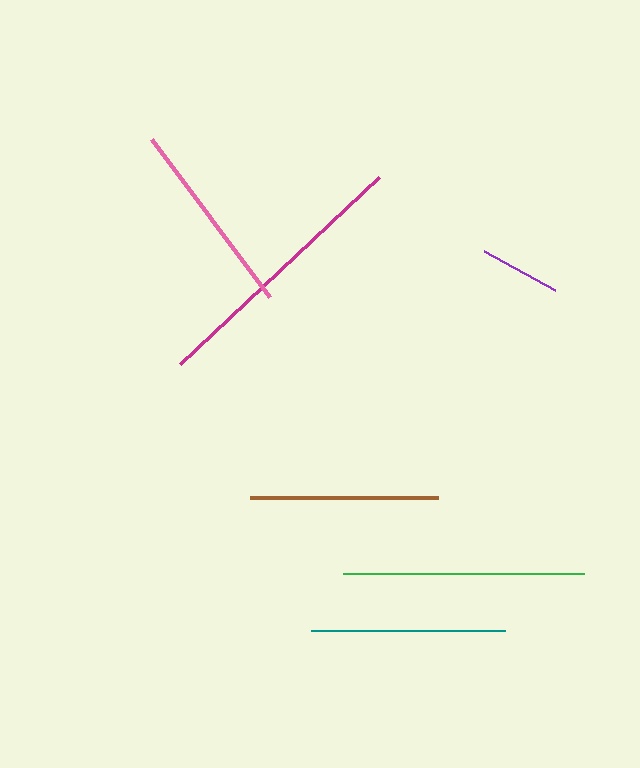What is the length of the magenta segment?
The magenta segment is approximately 273 pixels long.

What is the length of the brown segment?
The brown segment is approximately 188 pixels long.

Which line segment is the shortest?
The purple line is the shortest at approximately 82 pixels.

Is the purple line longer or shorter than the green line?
The green line is longer than the purple line.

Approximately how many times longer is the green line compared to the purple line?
The green line is approximately 3.0 times the length of the purple line.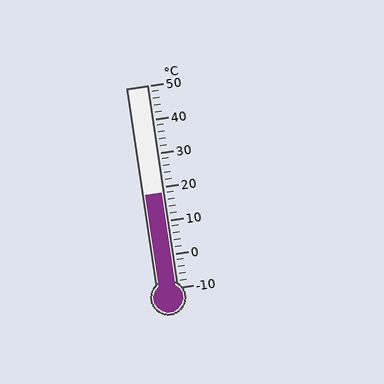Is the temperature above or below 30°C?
The temperature is below 30°C.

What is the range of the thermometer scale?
The thermometer scale ranges from -10°C to 50°C.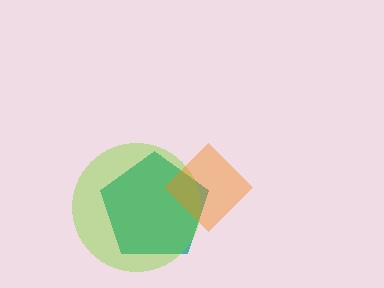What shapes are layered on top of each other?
The layered shapes are: a teal pentagon, a lime circle, an orange diamond.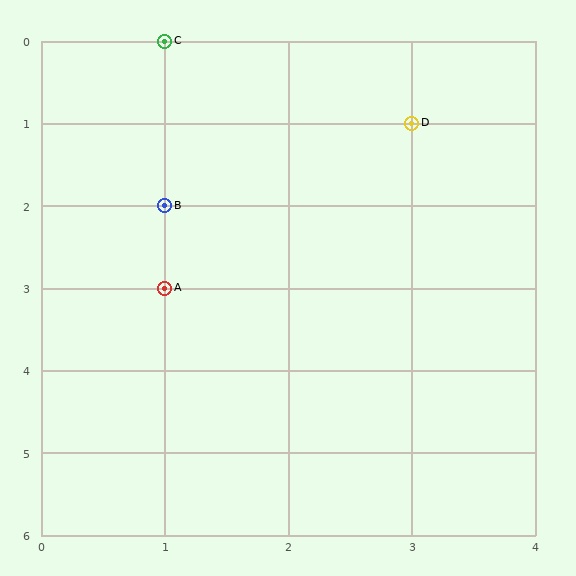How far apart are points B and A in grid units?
Points B and A are 1 row apart.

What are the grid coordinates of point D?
Point D is at grid coordinates (3, 1).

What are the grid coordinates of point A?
Point A is at grid coordinates (1, 3).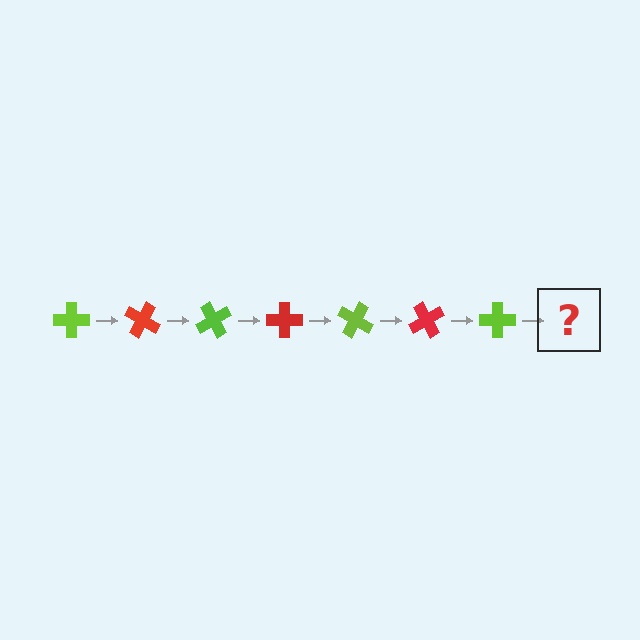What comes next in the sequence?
The next element should be a red cross, rotated 210 degrees from the start.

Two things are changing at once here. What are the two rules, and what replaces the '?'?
The two rules are that it rotates 30 degrees each step and the color cycles through lime and red. The '?' should be a red cross, rotated 210 degrees from the start.